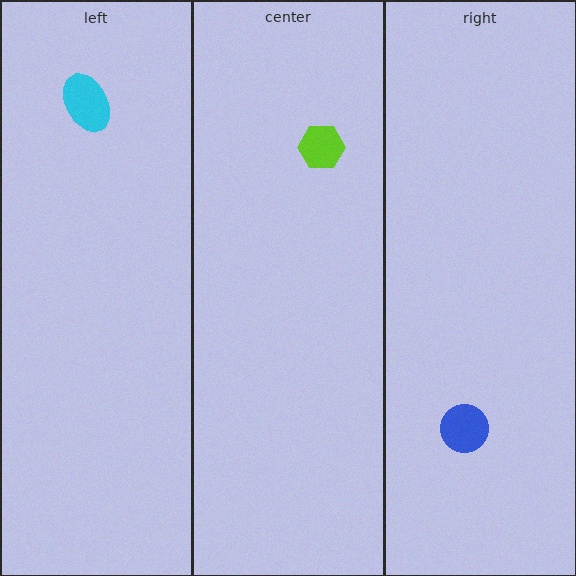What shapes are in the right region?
The blue circle.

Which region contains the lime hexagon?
The center region.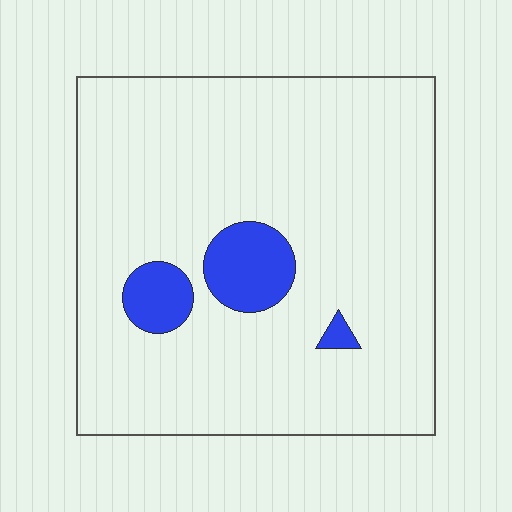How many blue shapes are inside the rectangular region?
3.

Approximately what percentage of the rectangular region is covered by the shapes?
Approximately 10%.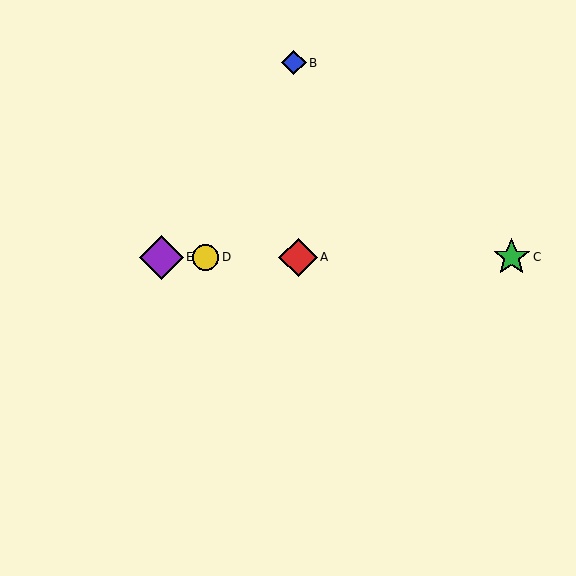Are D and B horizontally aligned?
No, D is at y≈257 and B is at y≈63.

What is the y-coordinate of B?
Object B is at y≈63.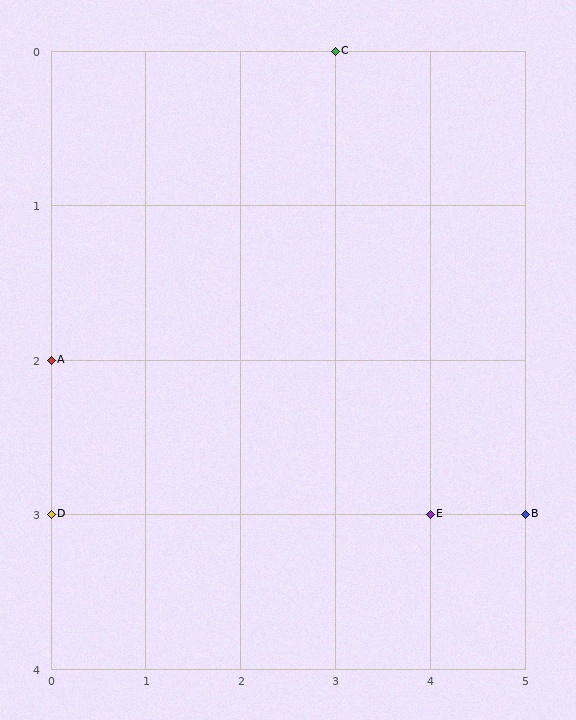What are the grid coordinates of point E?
Point E is at grid coordinates (4, 3).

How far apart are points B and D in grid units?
Points B and D are 5 columns apart.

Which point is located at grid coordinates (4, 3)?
Point E is at (4, 3).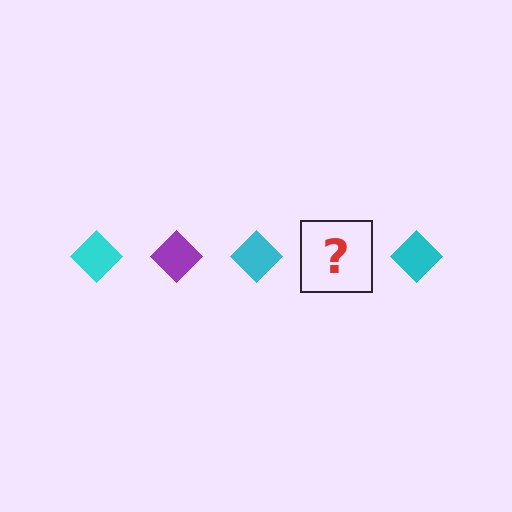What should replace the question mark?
The question mark should be replaced with a purple diamond.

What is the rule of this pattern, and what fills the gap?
The rule is that the pattern cycles through cyan, purple diamonds. The gap should be filled with a purple diamond.